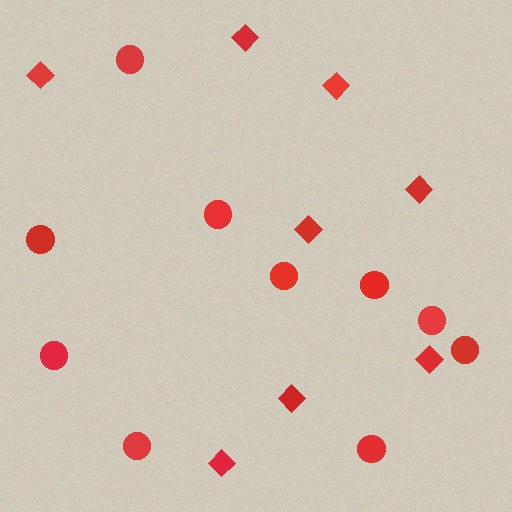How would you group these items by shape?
There are 2 groups: one group of circles (10) and one group of diamonds (8).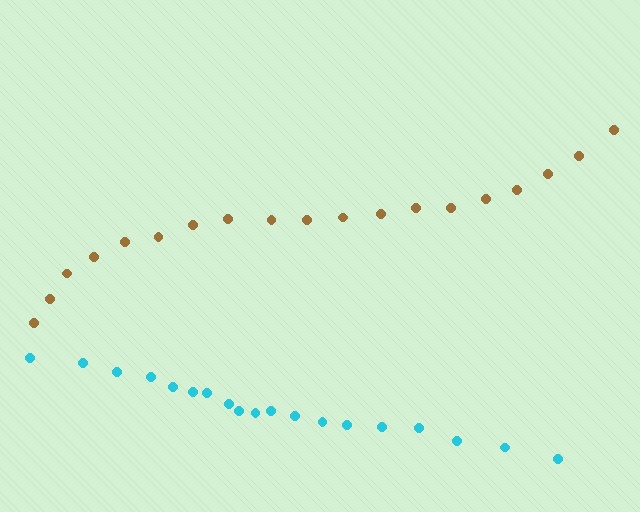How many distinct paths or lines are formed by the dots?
There are 2 distinct paths.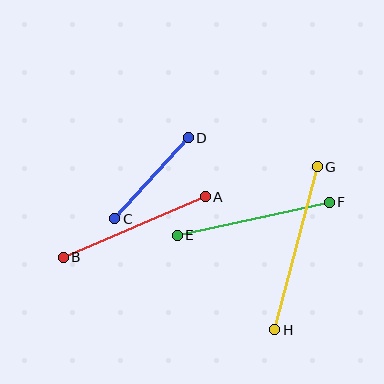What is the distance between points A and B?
The distance is approximately 154 pixels.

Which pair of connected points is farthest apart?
Points G and H are farthest apart.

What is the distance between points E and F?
The distance is approximately 155 pixels.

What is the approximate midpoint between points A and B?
The midpoint is at approximately (134, 227) pixels.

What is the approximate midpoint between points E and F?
The midpoint is at approximately (253, 219) pixels.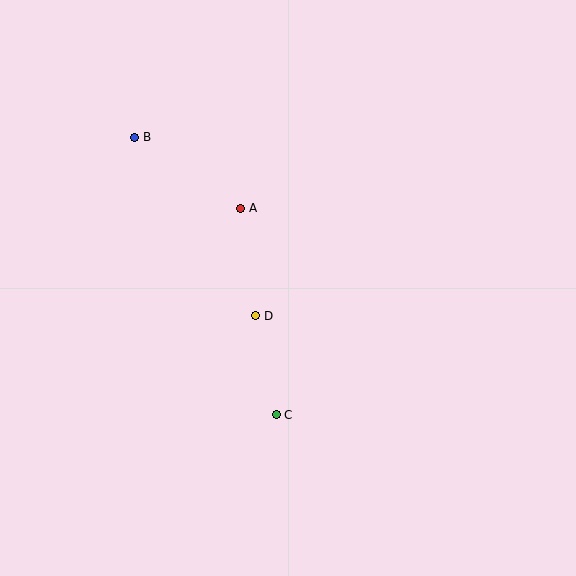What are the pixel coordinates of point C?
Point C is at (276, 415).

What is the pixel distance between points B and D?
The distance between B and D is 215 pixels.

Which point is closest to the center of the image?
Point D at (256, 316) is closest to the center.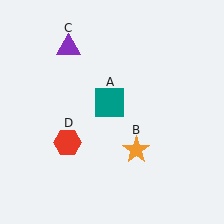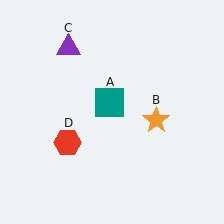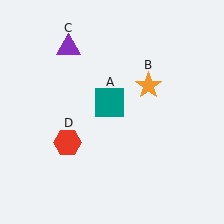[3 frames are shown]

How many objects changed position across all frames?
1 object changed position: orange star (object B).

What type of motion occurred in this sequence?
The orange star (object B) rotated counterclockwise around the center of the scene.